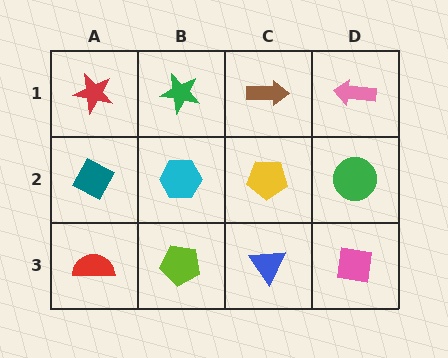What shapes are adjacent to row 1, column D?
A green circle (row 2, column D), a brown arrow (row 1, column C).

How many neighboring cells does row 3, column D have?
2.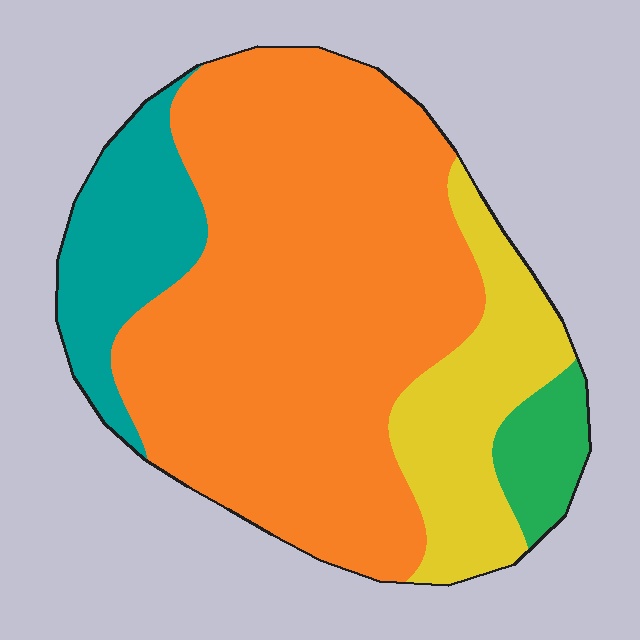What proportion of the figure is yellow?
Yellow covers about 15% of the figure.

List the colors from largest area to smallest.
From largest to smallest: orange, yellow, teal, green.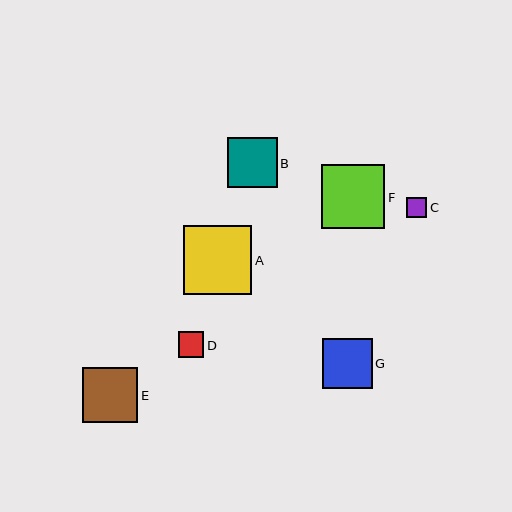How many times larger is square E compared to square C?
Square E is approximately 2.7 times the size of square C.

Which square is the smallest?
Square C is the smallest with a size of approximately 20 pixels.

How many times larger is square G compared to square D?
Square G is approximately 1.9 times the size of square D.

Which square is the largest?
Square A is the largest with a size of approximately 69 pixels.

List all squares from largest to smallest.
From largest to smallest: A, F, E, B, G, D, C.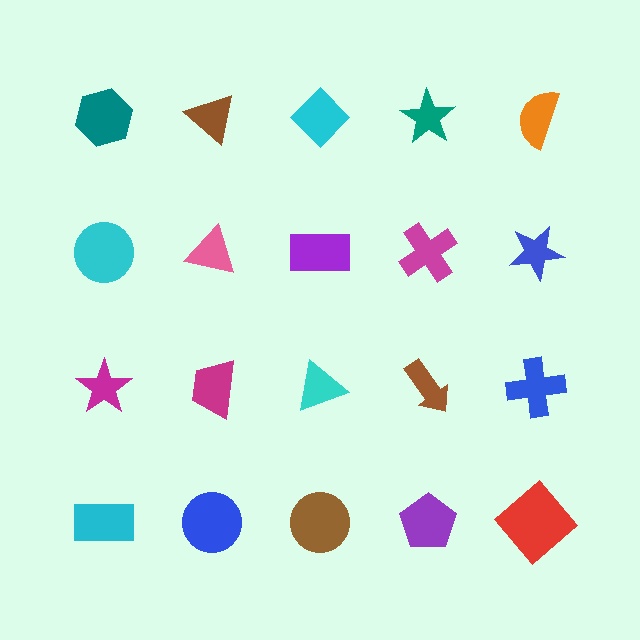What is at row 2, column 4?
A magenta cross.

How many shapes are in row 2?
5 shapes.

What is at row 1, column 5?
An orange semicircle.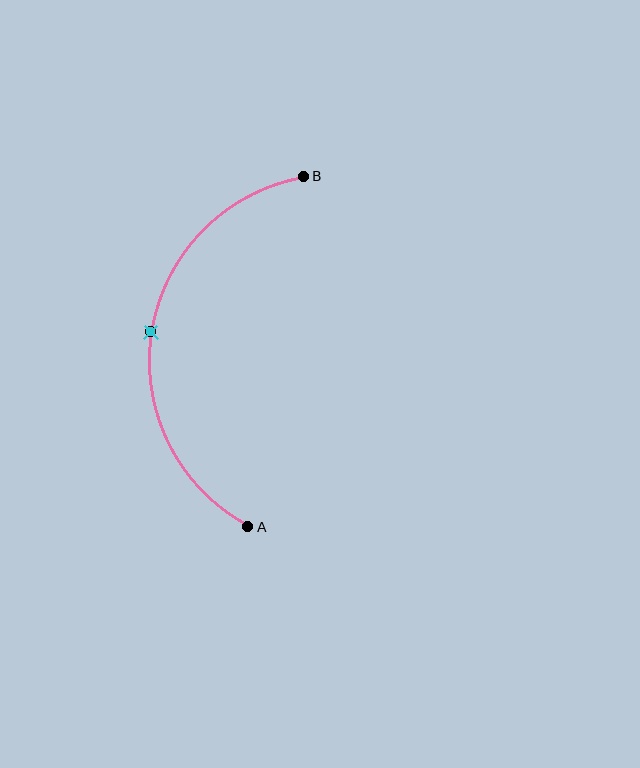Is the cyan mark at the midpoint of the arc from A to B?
Yes. The cyan mark lies on the arc at equal arc-length from both A and B — it is the arc midpoint.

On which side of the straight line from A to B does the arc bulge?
The arc bulges to the left of the straight line connecting A and B.